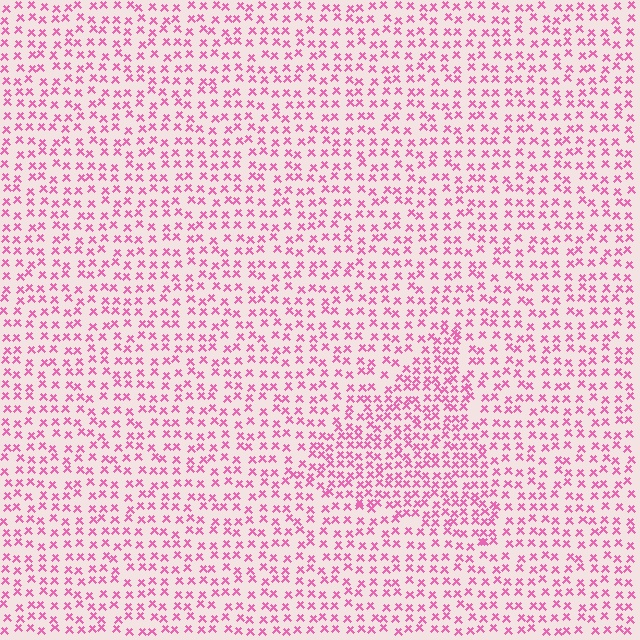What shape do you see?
I see a triangle.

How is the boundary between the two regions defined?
The boundary is defined by a change in element density (approximately 1.6x ratio). All elements are the same color, size, and shape.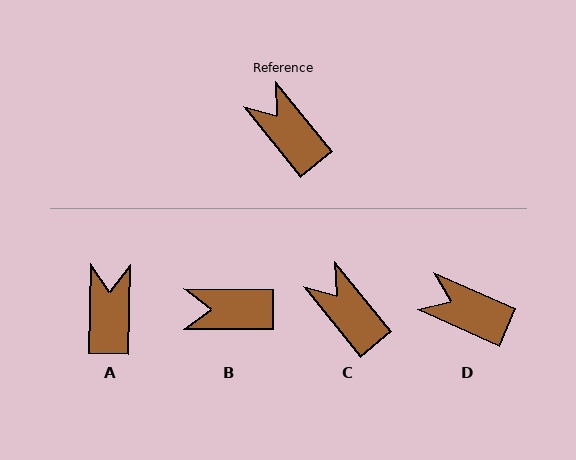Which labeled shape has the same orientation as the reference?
C.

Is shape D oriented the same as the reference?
No, it is off by about 27 degrees.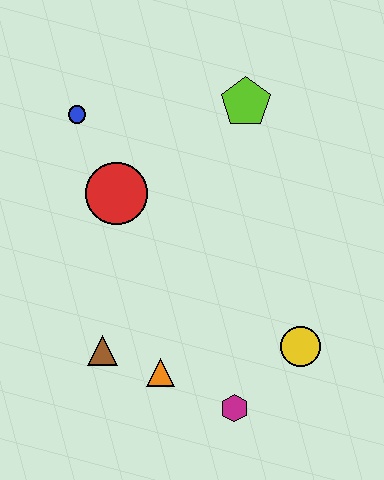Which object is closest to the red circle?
The blue circle is closest to the red circle.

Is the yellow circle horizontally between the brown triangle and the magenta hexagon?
No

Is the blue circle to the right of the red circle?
No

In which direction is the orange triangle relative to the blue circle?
The orange triangle is below the blue circle.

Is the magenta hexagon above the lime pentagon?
No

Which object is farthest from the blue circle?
The magenta hexagon is farthest from the blue circle.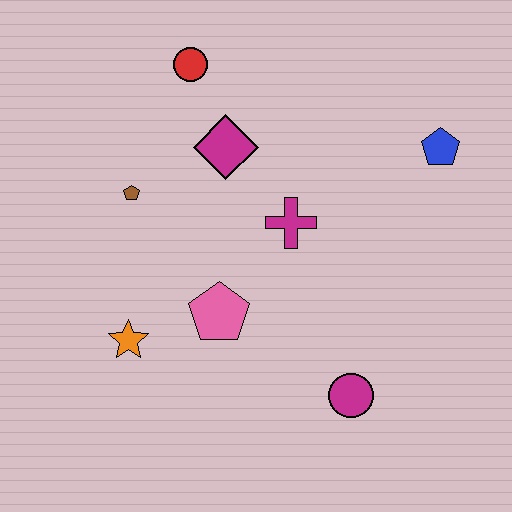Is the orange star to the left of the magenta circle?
Yes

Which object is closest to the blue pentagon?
The magenta cross is closest to the blue pentagon.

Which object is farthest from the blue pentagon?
The orange star is farthest from the blue pentagon.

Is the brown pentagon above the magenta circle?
Yes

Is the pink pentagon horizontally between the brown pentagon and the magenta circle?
Yes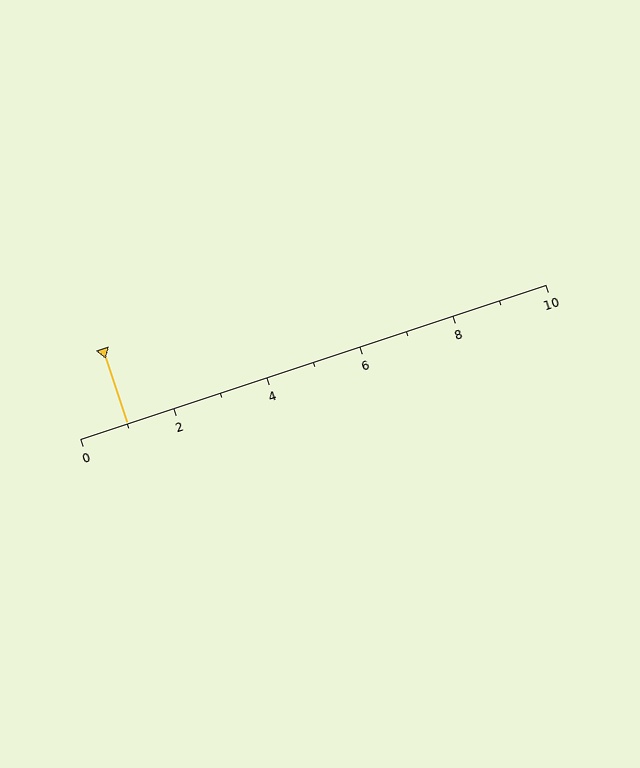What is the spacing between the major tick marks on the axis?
The major ticks are spaced 2 apart.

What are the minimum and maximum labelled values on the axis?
The axis runs from 0 to 10.